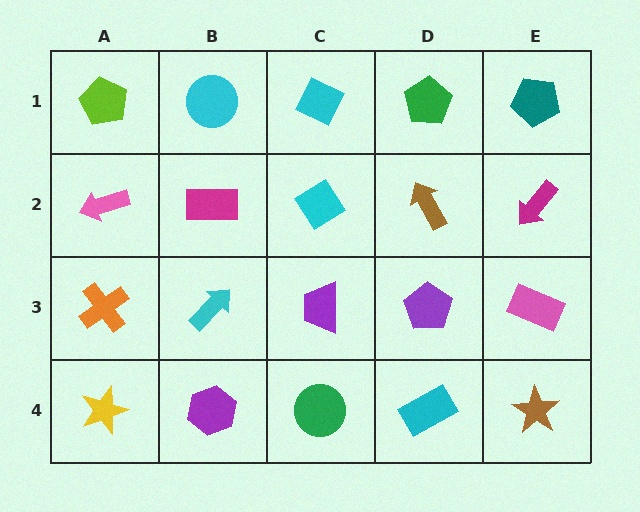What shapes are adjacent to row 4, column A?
An orange cross (row 3, column A), a purple hexagon (row 4, column B).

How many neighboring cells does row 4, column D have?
3.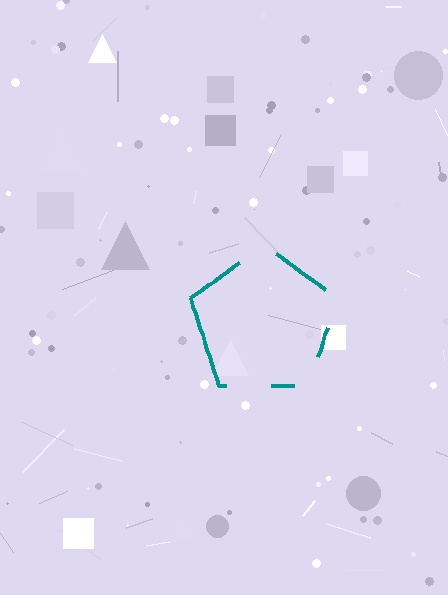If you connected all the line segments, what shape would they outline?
They would outline a pentagon.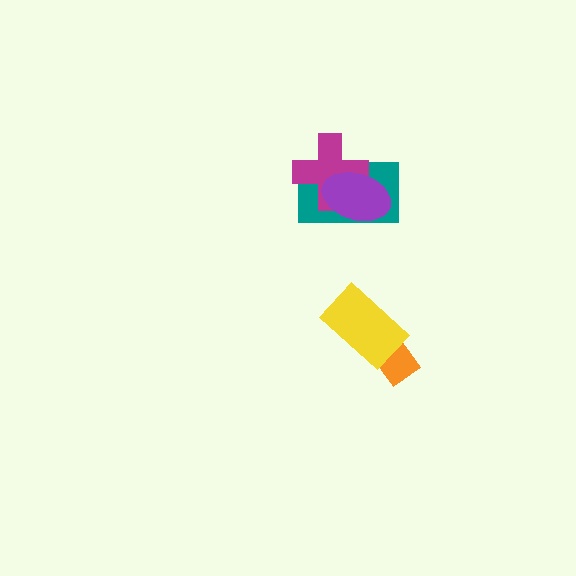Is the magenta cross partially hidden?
Yes, it is partially covered by another shape.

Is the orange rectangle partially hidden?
Yes, it is partially covered by another shape.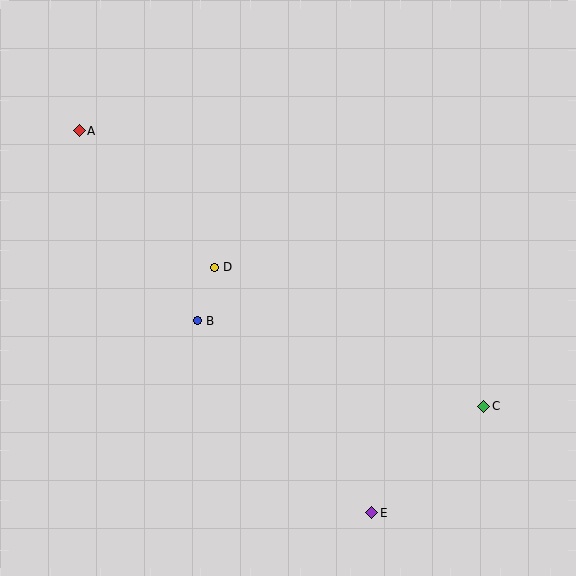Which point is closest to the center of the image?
Point D at (215, 267) is closest to the center.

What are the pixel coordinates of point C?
Point C is at (484, 406).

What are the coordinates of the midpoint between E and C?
The midpoint between E and C is at (428, 459).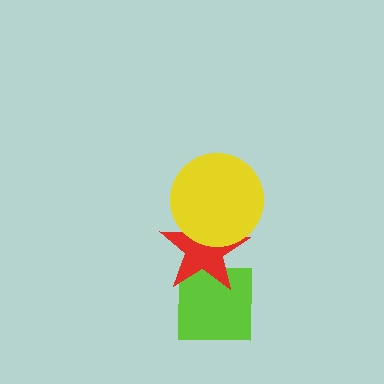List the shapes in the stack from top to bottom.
From top to bottom: the yellow circle, the red star, the lime square.